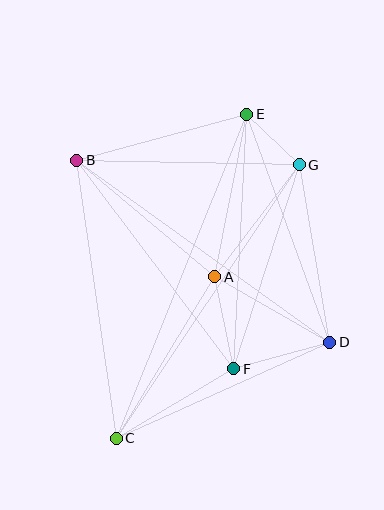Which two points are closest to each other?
Points E and G are closest to each other.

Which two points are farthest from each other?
Points C and E are farthest from each other.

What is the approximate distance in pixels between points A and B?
The distance between A and B is approximately 180 pixels.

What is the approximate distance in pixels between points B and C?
The distance between B and C is approximately 281 pixels.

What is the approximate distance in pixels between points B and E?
The distance between B and E is approximately 176 pixels.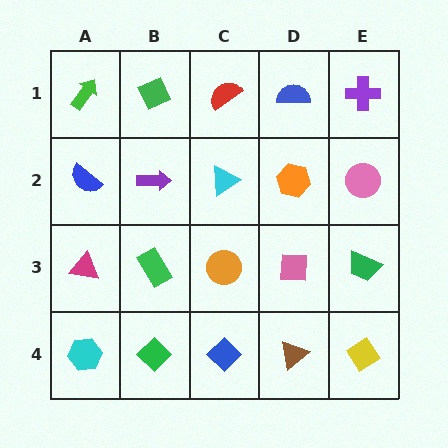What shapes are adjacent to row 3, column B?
A purple arrow (row 2, column B), a green diamond (row 4, column B), a magenta triangle (row 3, column A), an orange circle (row 3, column C).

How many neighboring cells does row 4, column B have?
3.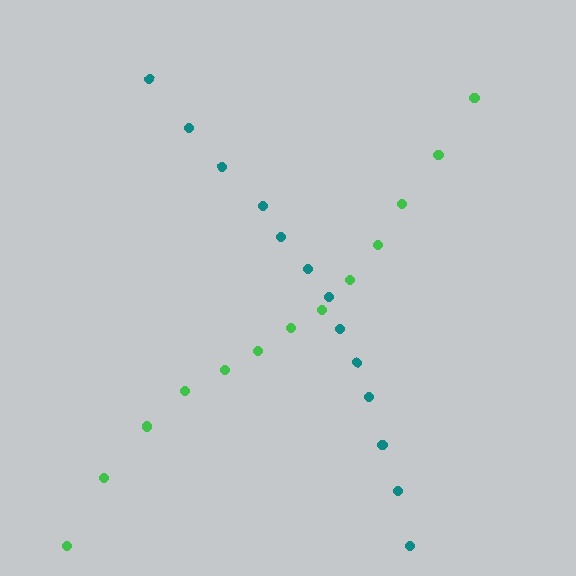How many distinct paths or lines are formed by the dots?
There are 2 distinct paths.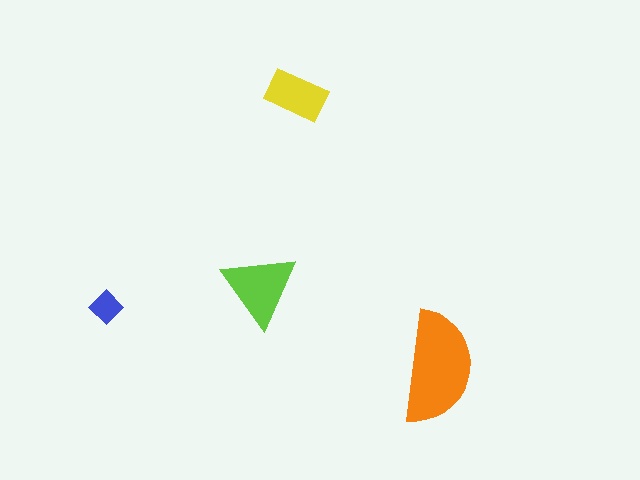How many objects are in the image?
There are 4 objects in the image.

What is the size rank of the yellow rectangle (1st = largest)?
3rd.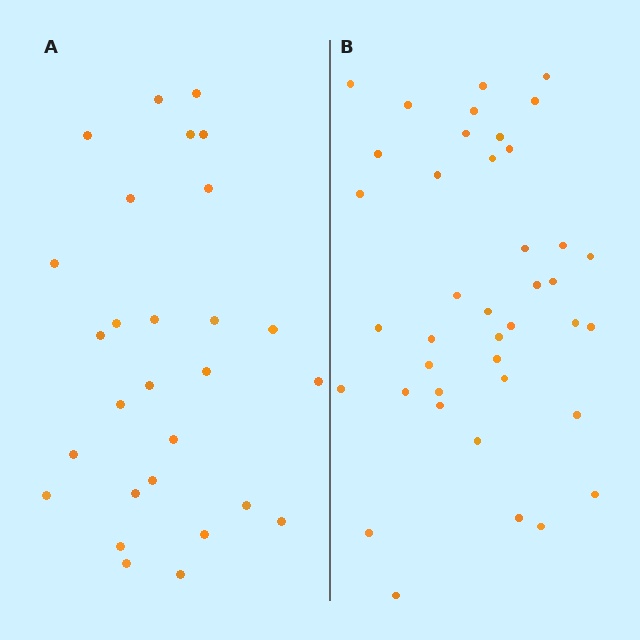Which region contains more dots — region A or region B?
Region B (the right region) has more dots.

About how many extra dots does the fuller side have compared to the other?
Region B has roughly 12 or so more dots than region A.